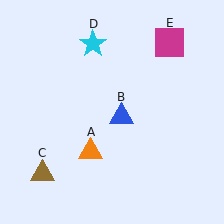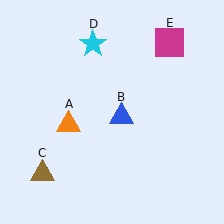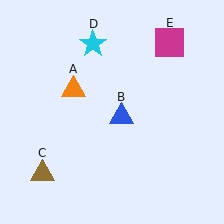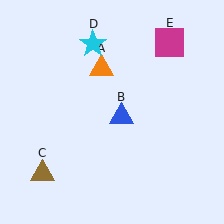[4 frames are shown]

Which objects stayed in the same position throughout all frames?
Blue triangle (object B) and brown triangle (object C) and cyan star (object D) and magenta square (object E) remained stationary.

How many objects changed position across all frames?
1 object changed position: orange triangle (object A).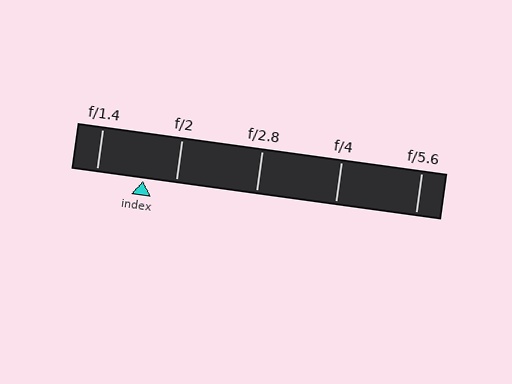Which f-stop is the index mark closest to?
The index mark is closest to f/2.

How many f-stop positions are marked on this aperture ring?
There are 5 f-stop positions marked.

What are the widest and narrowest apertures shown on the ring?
The widest aperture shown is f/1.4 and the narrowest is f/5.6.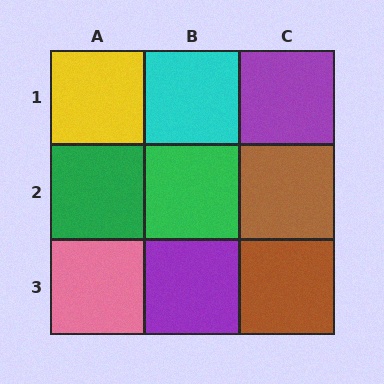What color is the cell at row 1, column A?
Yellow.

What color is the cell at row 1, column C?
Purple.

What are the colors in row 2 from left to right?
Green, green, brown.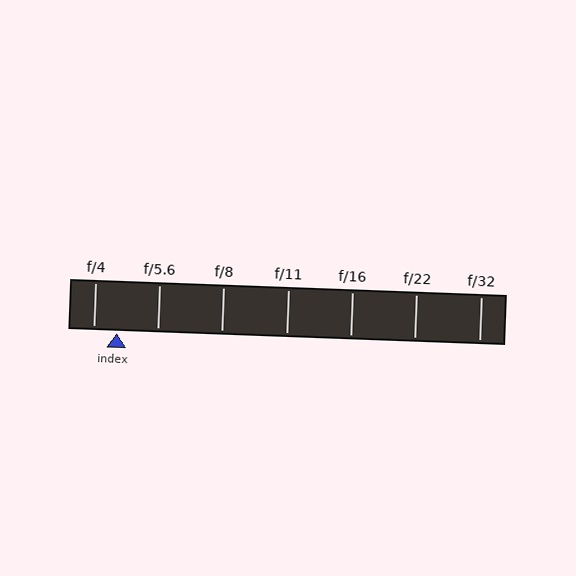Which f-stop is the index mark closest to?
The index mark is closest to f/4.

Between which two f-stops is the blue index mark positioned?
The index mark is between f/4 and f/5.6.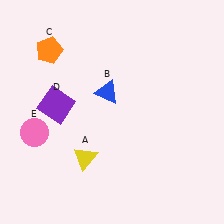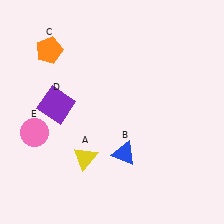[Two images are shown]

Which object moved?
The blue triangle (B) moved down.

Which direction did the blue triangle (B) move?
The blue triangle (B) moved down.